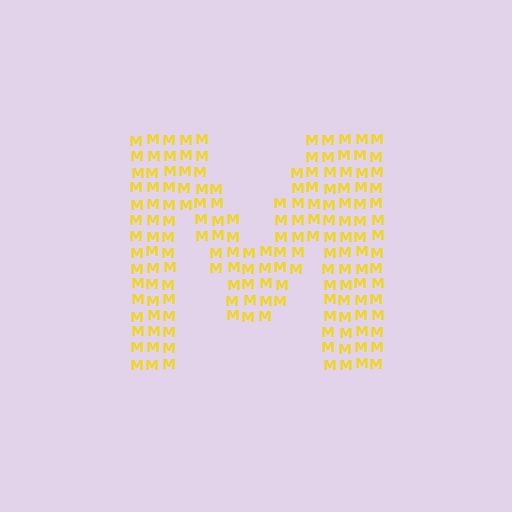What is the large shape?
The large shape is the letter M.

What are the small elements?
The small elements are letter M's.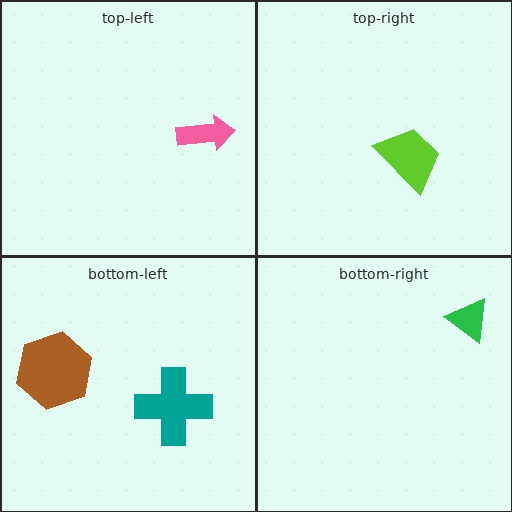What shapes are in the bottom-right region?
The green triangle.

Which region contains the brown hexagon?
The bottom-left region.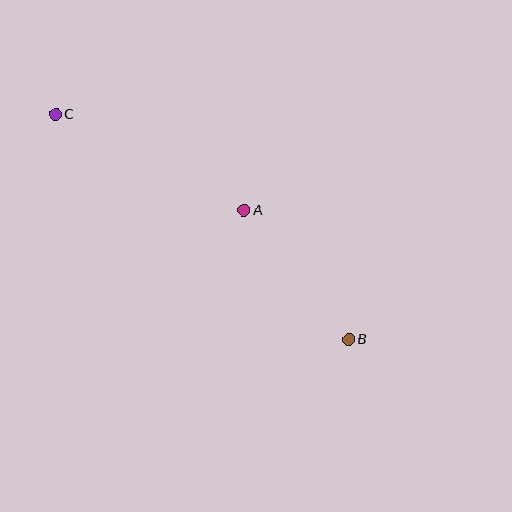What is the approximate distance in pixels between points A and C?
The distance between A and C is approximately 212 pixels.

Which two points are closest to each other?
Points A and B are closest to each other.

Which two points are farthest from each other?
Points B and C are farthest from each other.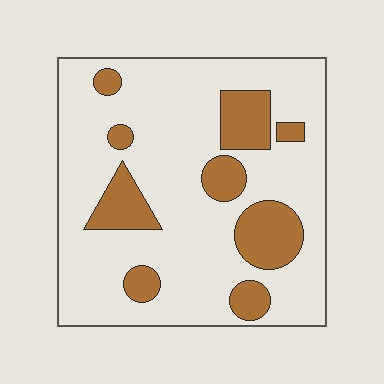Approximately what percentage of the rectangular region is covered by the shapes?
Approximately 20%.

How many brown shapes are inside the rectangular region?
9.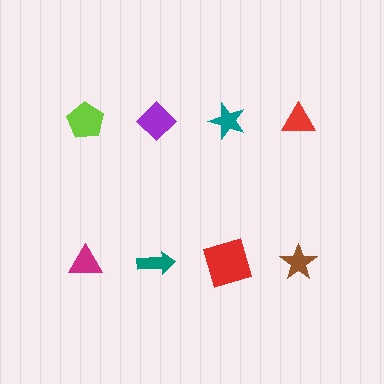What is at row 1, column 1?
A lime pentagon.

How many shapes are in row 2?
4 shapes.